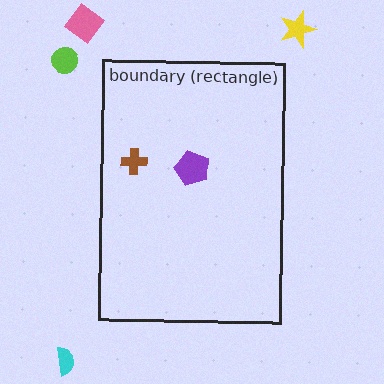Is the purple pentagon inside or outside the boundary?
Inside.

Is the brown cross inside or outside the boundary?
Inside.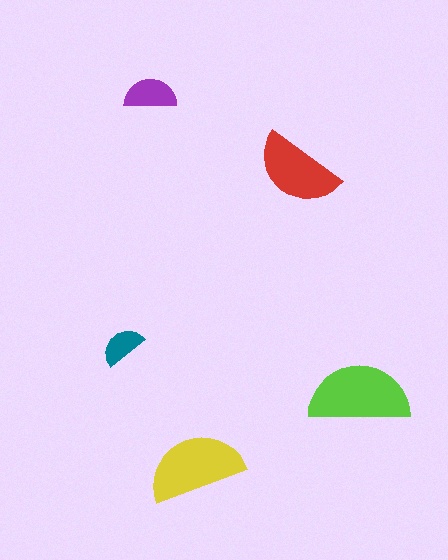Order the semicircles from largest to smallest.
the lime one, the yellow one, the red one, the purple one, the teal one.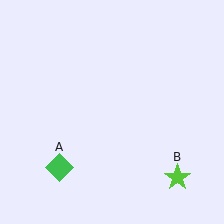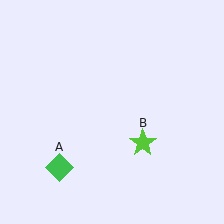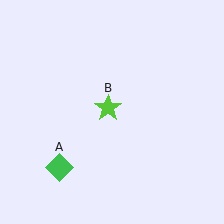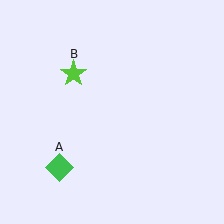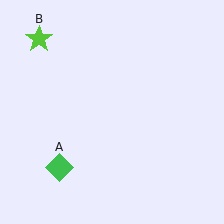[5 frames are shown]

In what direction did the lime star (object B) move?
The lime star (object B) moved up and to the left.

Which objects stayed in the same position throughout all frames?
Green diamond (object A) remained stationary.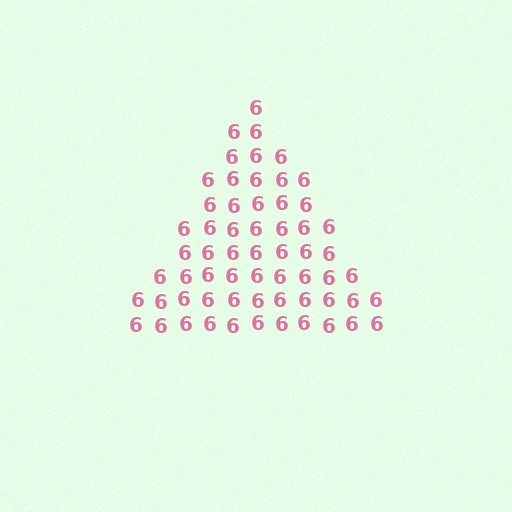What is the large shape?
The large shape is a triangle.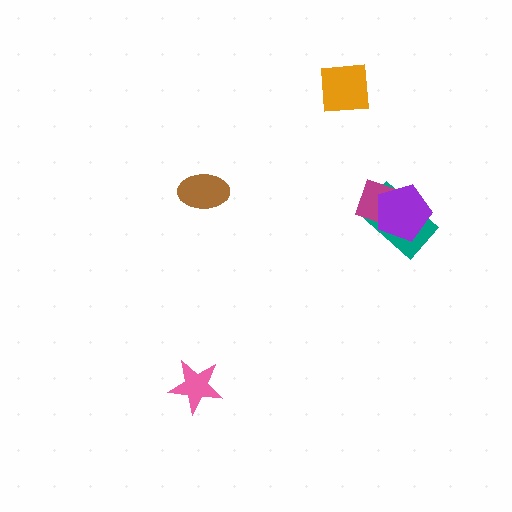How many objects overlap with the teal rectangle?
2 objects overlap with the teal rectangle.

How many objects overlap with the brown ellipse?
0 objects overlap with the brown ellipse.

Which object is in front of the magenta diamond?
The purple pentagon is in front of the magenta diamond.